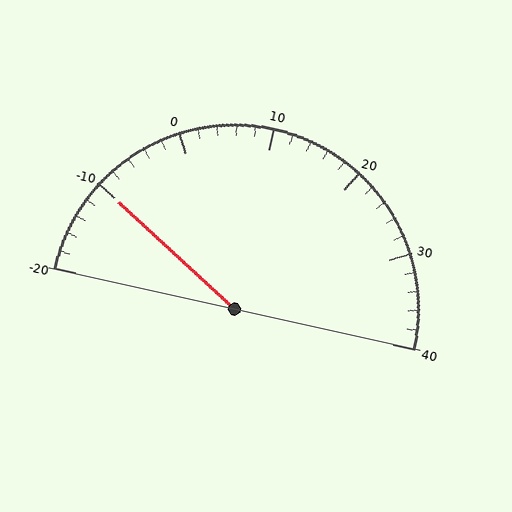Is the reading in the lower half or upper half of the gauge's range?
The reading is in the lower half of the range (-20 to 40).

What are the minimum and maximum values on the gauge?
The gauge ranges from -20 to 40.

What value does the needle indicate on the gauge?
The needle indicates approximately -10.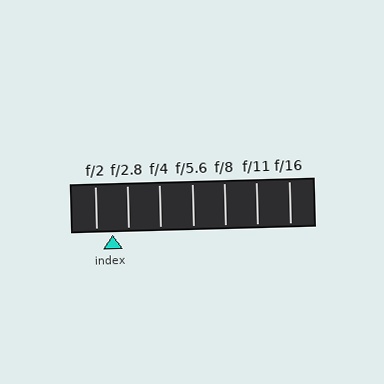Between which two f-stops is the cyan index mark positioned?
The index mark is between f/2 and f/2.8.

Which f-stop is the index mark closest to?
The index mark is closest to f/2.8.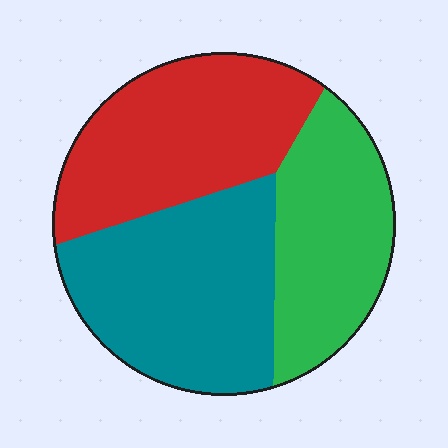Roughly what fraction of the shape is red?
Red takes up about one third (1/3) of the shape.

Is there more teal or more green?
Teal.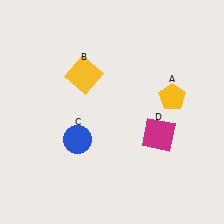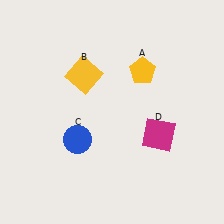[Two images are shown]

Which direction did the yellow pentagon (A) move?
The yellow pentagon (A) moved left.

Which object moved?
The yellow pentagon (A) moved left.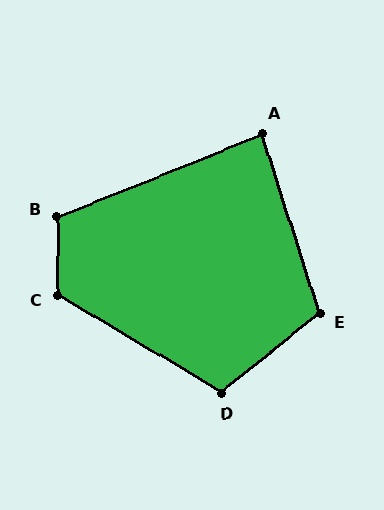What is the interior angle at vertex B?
Approximately 112 degrees (obtuse).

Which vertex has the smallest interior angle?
A, at approximately 86 degrees.